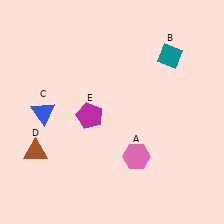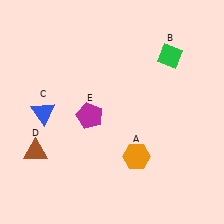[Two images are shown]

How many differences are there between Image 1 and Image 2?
There are 2 differences between the two images.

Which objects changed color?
A changed from pink to orange. B changed from teal to green.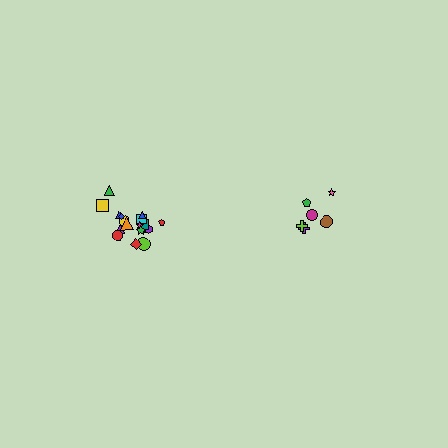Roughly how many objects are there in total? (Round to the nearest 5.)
Roughly 25 objects in total.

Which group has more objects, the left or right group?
The left group.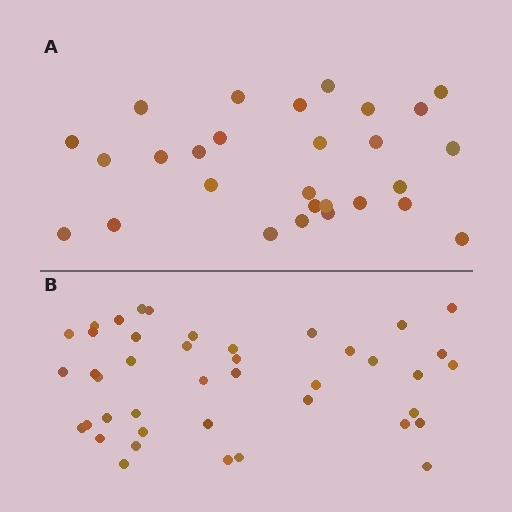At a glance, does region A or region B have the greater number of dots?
Region B (the bottom region) has more dots.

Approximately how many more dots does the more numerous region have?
Region B has approximately 15 more dots than region A.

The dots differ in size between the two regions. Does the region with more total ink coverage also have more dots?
No. Region A has more total ink coverage because its dots are larger, but region B actually contains more individual dots. Total area can be misleading — the number of items is what matters here.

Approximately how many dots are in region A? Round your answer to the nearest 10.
About 30 dots. (The exact count is 28, which rounds to 30.)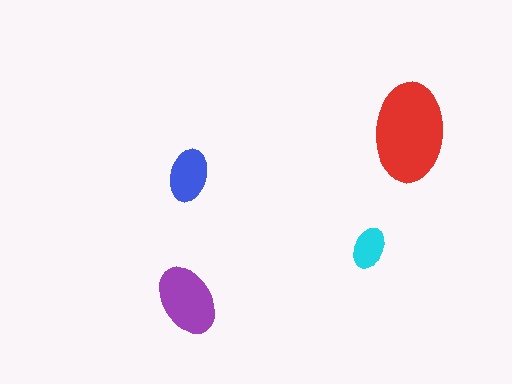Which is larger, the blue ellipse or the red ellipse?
The red one.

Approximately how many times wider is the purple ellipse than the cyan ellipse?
About 1.5 times wider.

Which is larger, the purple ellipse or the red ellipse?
The red one.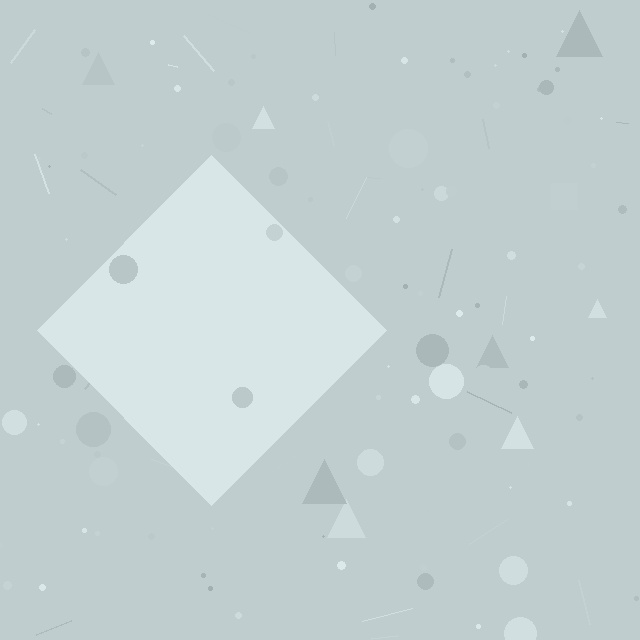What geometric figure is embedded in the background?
A diamond is embedded in the background.